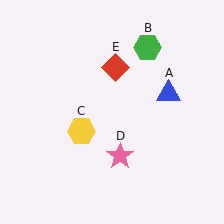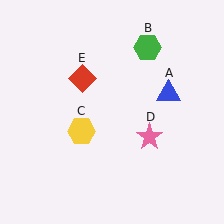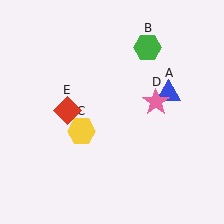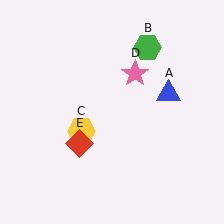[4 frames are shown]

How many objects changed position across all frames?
2 objects changed position: pink star (object D), red diamond (object E).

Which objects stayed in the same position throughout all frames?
Blue triangle (object A) and green hexagon (object B) and yellow hexagon (object C) remained stationary.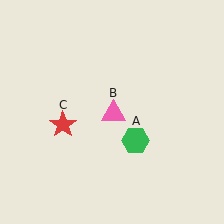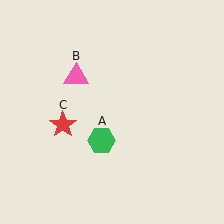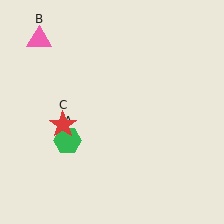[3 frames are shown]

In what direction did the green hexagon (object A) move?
The green hexagon (object A) moved left.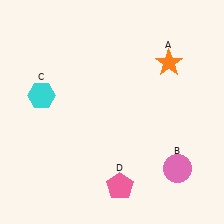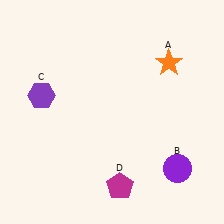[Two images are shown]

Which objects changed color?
B changed from pink to purple. C changed from cyan to purple. D changed from pink to magenta.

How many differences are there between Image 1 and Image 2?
There are 3 differences between the two images.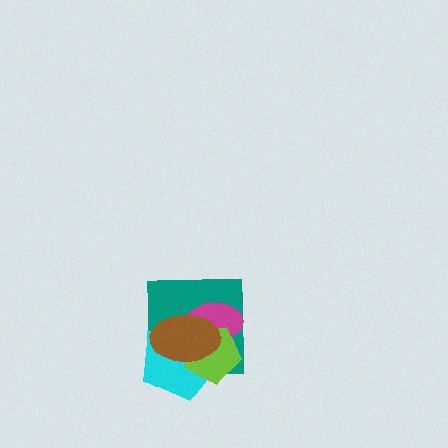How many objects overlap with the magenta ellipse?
4 objects overlap with the magenta ellipse.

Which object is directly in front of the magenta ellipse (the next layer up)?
The cyan pentagon is directly in front of the magenta ellipse.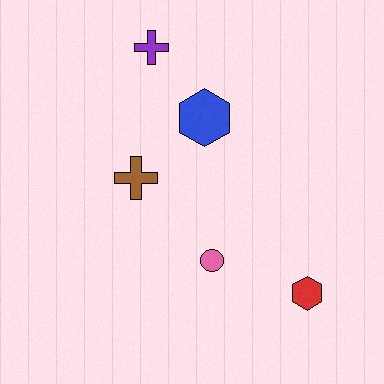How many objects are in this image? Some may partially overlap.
There are 5 objects.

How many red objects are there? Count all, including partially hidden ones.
There is 1 red object.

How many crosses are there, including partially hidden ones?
There are 2 crosses.